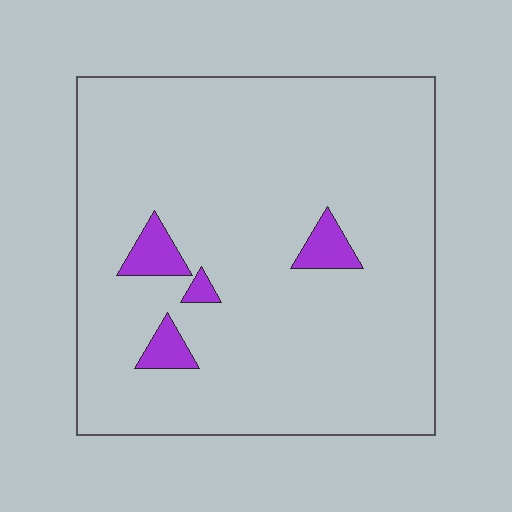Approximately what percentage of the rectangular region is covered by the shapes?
Approximately 5%.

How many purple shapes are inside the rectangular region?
4.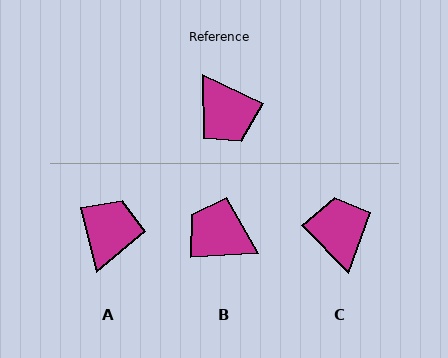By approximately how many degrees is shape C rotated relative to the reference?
Approximately 160 degrees counter-clockwise.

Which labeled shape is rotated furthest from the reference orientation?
C, about 160 degrees away.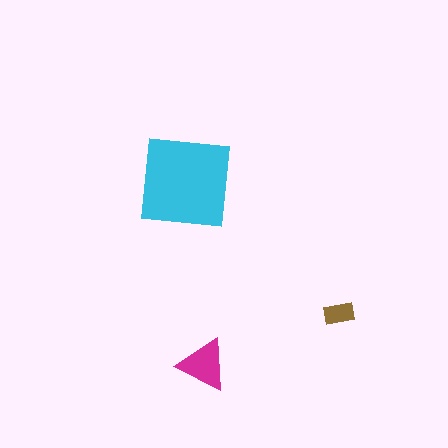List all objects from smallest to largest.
The brown rectangle, the magenta triangle, the cyan square.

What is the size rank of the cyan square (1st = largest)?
1st.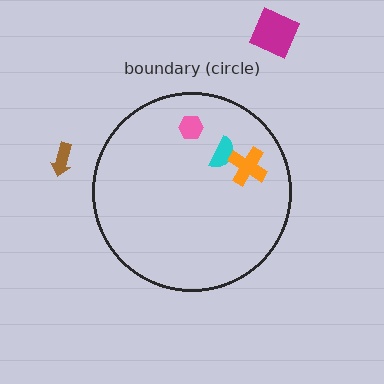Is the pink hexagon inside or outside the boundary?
Inside.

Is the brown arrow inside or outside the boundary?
Outside.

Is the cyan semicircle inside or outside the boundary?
Inside.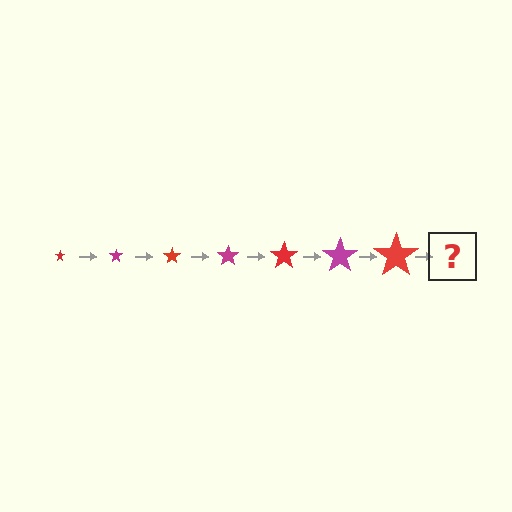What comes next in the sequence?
The next element should be a magenta star, larger than the previous one.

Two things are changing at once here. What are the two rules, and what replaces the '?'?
The two rules are that the star grows larger each step and the color cycles through red and magenta. The '?' should be a magenta star, larger than the previous one.